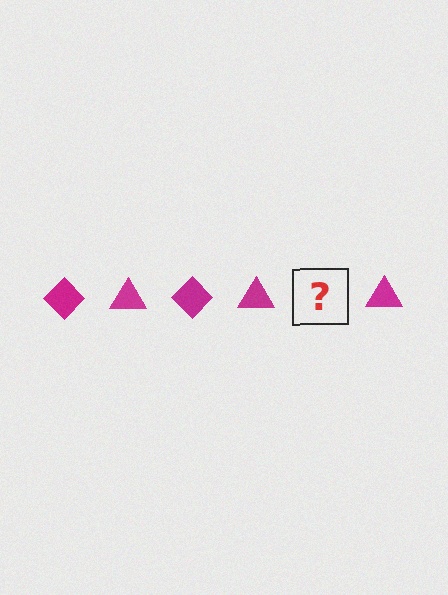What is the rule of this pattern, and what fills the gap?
The rule is that the pattern cycles through diamond, triangle shapes in magenta. The gap should be filled with a magenta diamond.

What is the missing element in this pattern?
The missing element is a magenta diamond.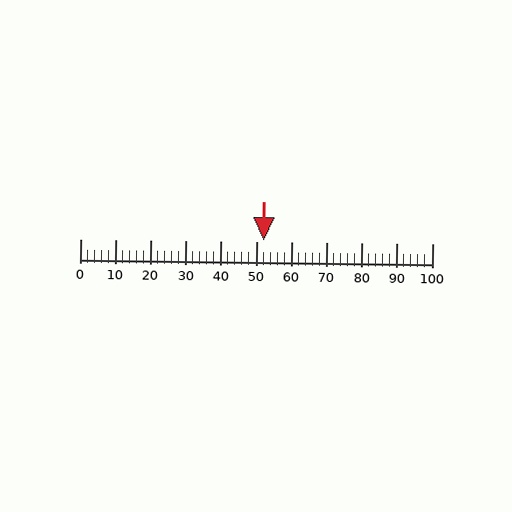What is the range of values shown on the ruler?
The ruler shows values from 0 to 100.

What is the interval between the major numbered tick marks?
The major tick marks are spaced 10 units apart.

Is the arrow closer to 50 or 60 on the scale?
The arrow is closer to 50.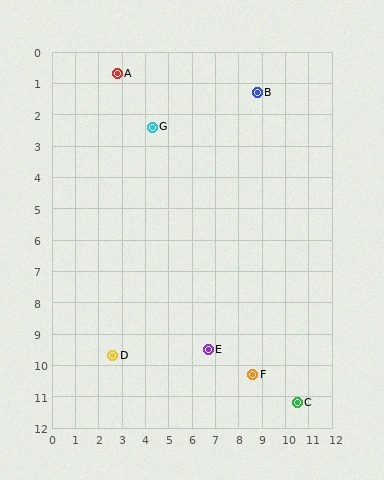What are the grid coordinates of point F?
Point F is at approximately (8.6, 10.3).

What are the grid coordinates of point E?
Point E is at approximately (6.7, 9.5).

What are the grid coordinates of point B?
Point B is at approximately (8.8, 1.3).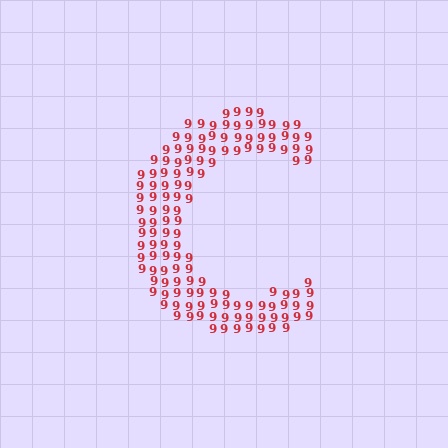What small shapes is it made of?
It is made of small digit 9's.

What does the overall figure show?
The overall figure shows the letter C.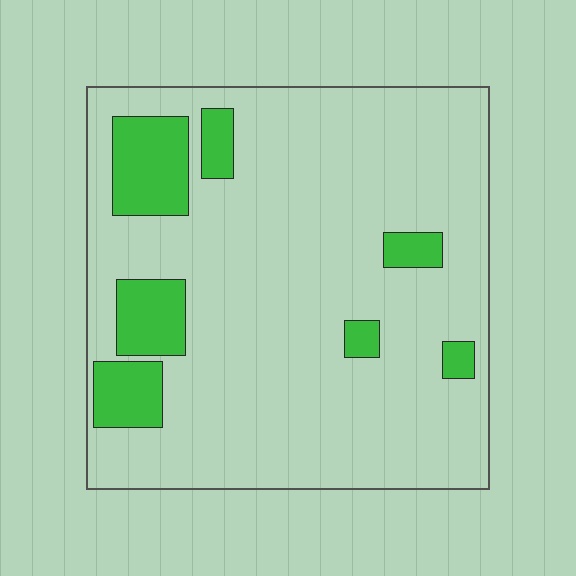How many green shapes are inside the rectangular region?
7.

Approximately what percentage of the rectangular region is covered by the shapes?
Approximately 15%.